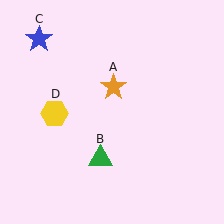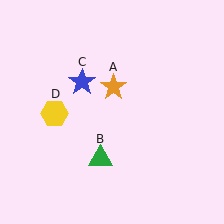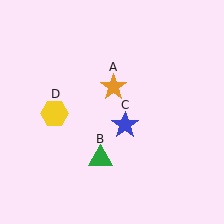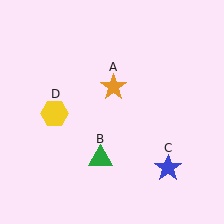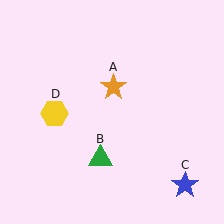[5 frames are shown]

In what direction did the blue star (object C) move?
The blue star (object C) moved down and to the right.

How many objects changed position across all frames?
1 object changed position: blue star (object C).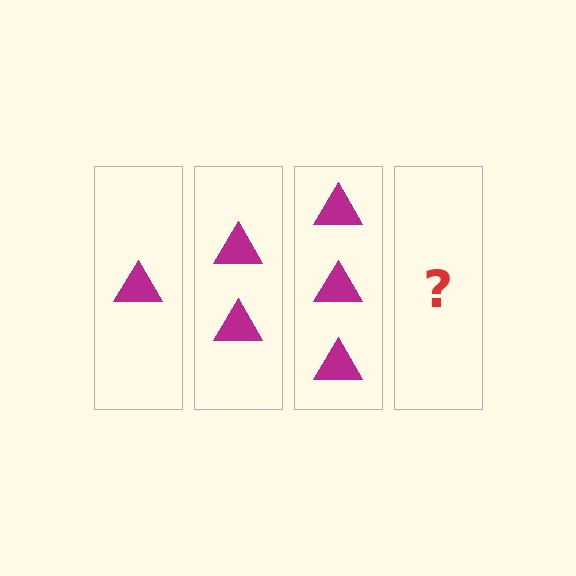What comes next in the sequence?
The next element should be 4 triangles.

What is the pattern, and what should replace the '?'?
The pattern is that each step adds one more triangle. The '?' should be 4 triangles.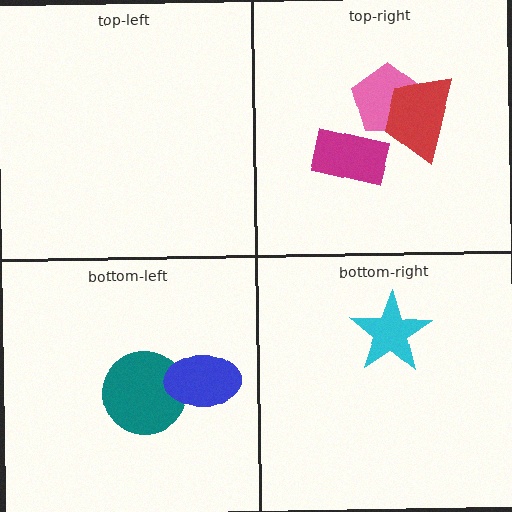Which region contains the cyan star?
The bottom-right region.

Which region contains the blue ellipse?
The bottom-left region.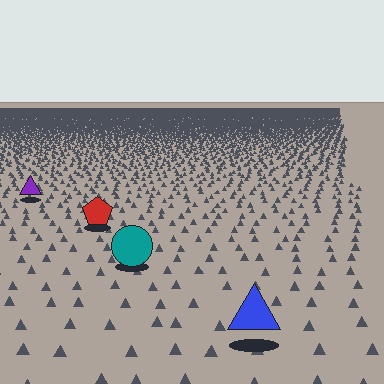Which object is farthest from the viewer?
The purple triangle is farthest from the viewer. It appears smaller and the ground texture around it is denser.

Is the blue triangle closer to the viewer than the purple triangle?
Yes. The blue triangle is closer — you can tell from the texture gradient: the ground texture is coarser near it.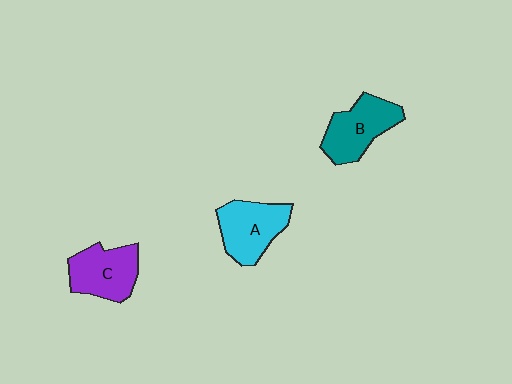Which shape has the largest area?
Shape A (cyan).